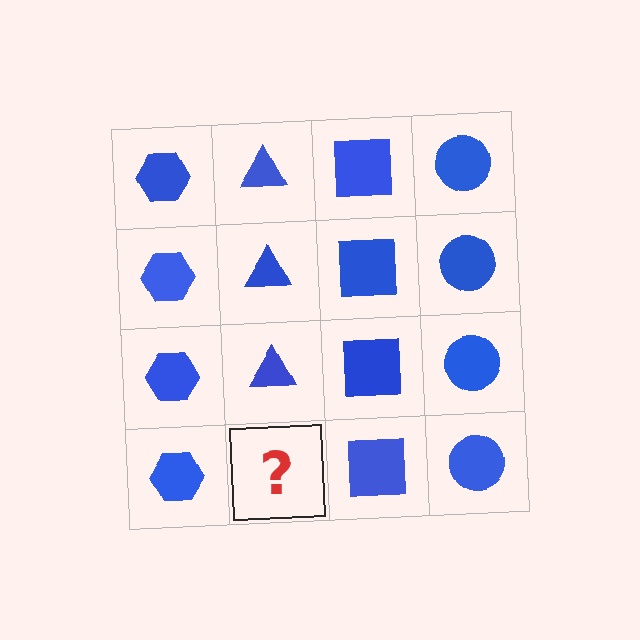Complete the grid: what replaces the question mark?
The question mark should be replaced with a blue triangle.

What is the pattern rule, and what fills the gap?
The rule is that each column has a consistent shape. The gap should be filled with a blue triangle.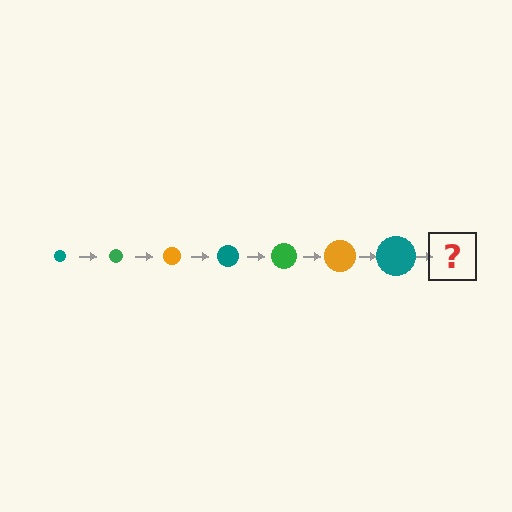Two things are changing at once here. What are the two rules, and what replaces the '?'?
The two rules are that the circle grows larger each step and the color cycles through teal, green, and orange. The '?' should be a green circle, larger than the previous one.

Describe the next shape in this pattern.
It should be a green circle, larger than the previous one.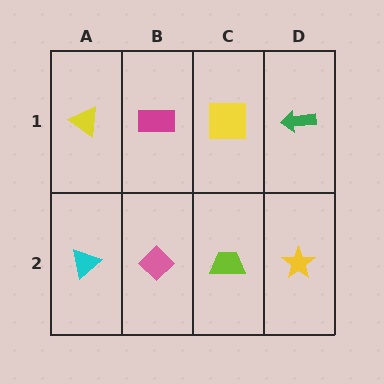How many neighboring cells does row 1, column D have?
2.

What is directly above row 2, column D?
A green arrow.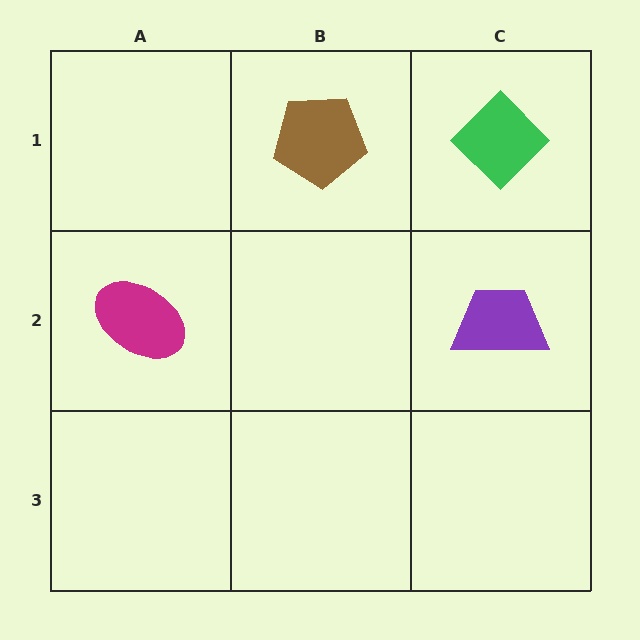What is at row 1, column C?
A green diamond.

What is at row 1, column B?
A brown pentagon.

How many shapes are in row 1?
2 shapes.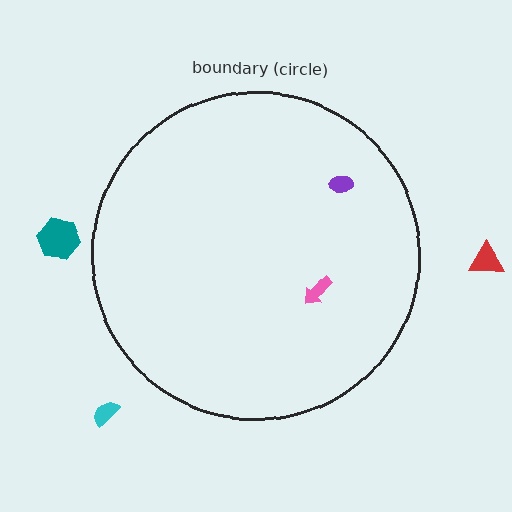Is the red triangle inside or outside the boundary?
Outside.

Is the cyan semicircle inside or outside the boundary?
Outside.